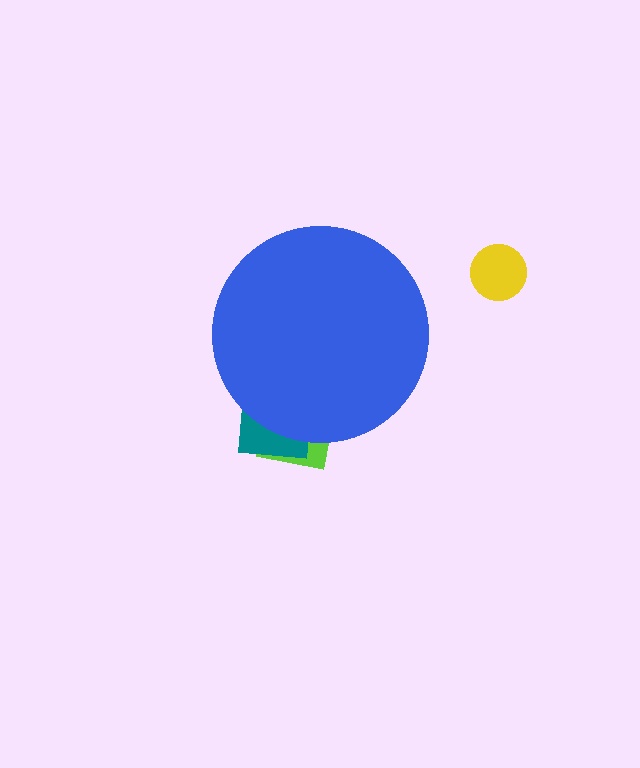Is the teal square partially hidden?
Yes, the teal square is partially hidden behind the blue circle.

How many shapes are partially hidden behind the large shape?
2 shapes are partially hidden.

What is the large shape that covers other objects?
A blue circle.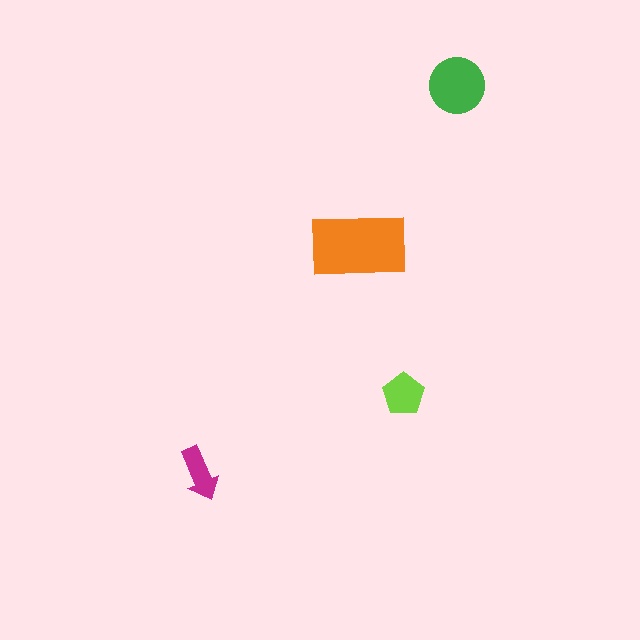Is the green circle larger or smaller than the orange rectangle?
Smaller.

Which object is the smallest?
The magenta arrow.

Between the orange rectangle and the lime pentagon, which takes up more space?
The orange rectangle.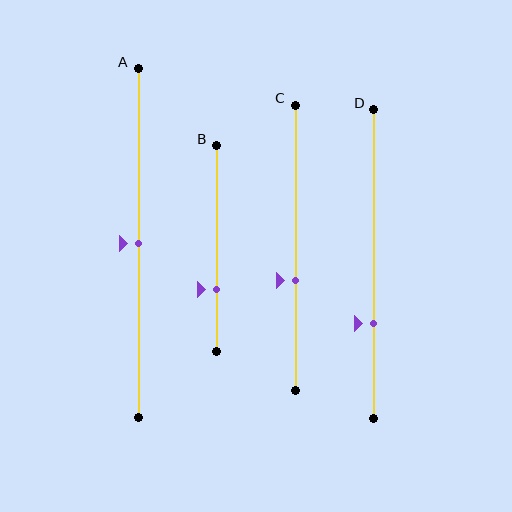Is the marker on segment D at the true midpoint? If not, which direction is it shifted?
No, the marker on segment D is shifted downward by about 19% of the segment length.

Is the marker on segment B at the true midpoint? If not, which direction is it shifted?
No, the marker on segment B is shifted downward by about 20% of the segment length.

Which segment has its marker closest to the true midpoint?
Segment A has its marker closest to the true midpoint.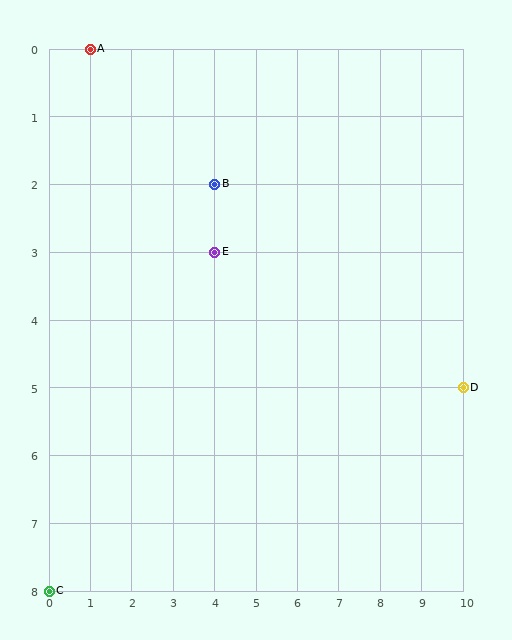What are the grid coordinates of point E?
Point E is at grid coordinates (4, 3).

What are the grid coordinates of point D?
Point D is at grid coordinates (10, 5).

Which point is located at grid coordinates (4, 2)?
Point B is at (4, 2).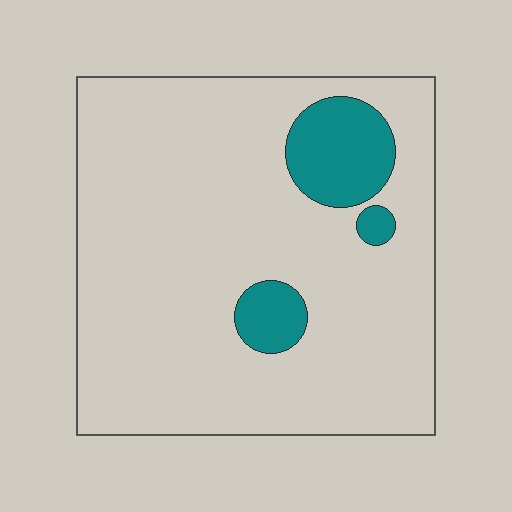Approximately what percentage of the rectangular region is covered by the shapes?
Approximately 10%.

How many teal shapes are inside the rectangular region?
3.